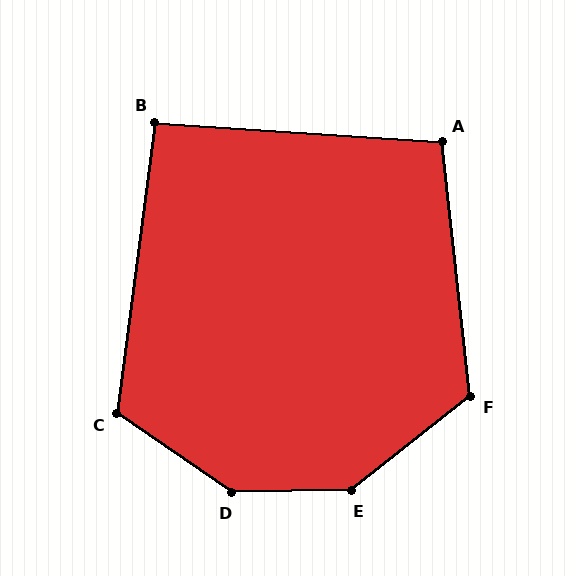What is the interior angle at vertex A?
Approximately 100 degrees (obtuse).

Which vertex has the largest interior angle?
D, at approximately 144 degrees.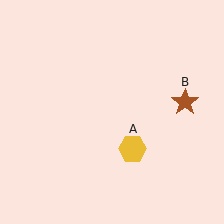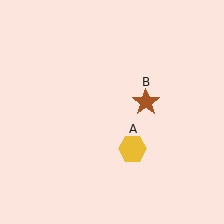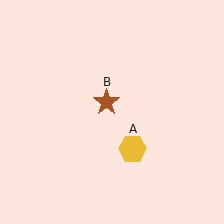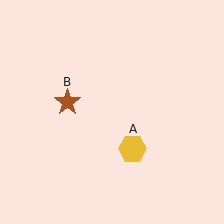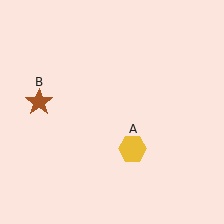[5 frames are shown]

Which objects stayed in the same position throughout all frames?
Yellow hexagon (object A) remained stationary.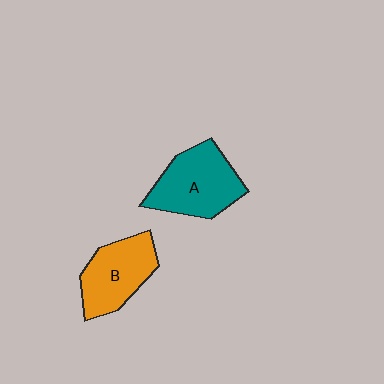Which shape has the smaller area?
Shape B (orange).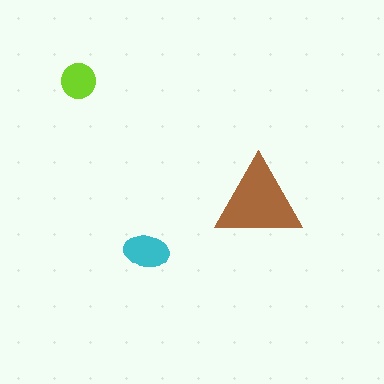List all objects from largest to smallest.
The brown triangle, the cyan ellipse, the lime circle.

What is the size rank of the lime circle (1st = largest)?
3rd.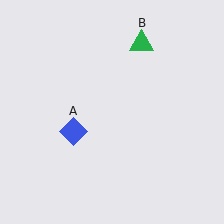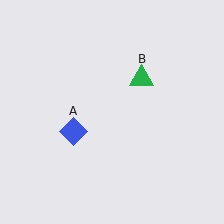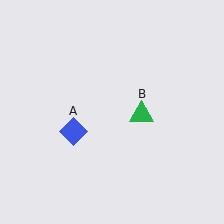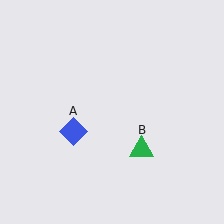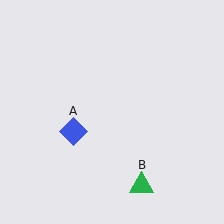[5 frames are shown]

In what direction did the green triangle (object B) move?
The green triangle (object B) moved down.